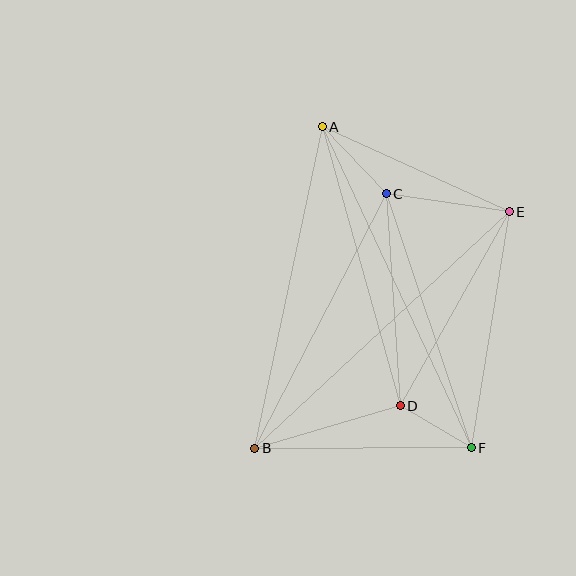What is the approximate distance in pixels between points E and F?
The distance between E and F is approximately 239 pixels.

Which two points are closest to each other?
Points D and F are closest to each other.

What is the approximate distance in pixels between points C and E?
The distance between C and E is approximately 124 pixels.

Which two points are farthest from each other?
Points A and F are farthest from each other.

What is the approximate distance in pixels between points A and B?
The distance between A and B is approximately 328 pixels.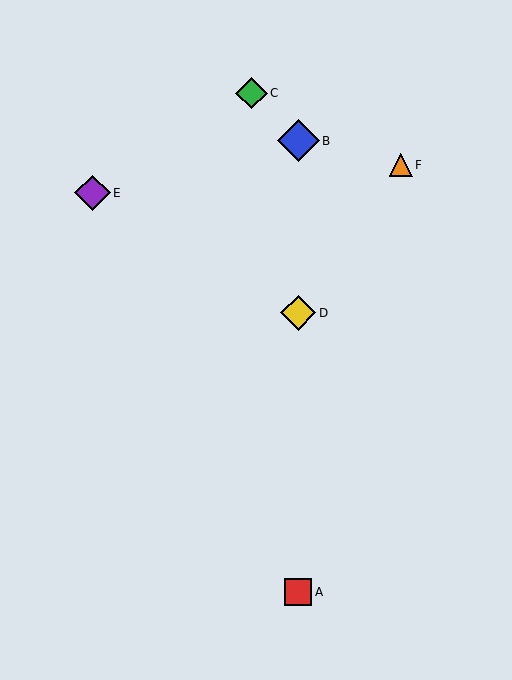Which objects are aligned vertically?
Objects A, B, D are aligned vertically.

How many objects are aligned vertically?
3 objects (A, B, D) are aligned vertically.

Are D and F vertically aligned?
No, D is at x≈298 and F is at x≈401.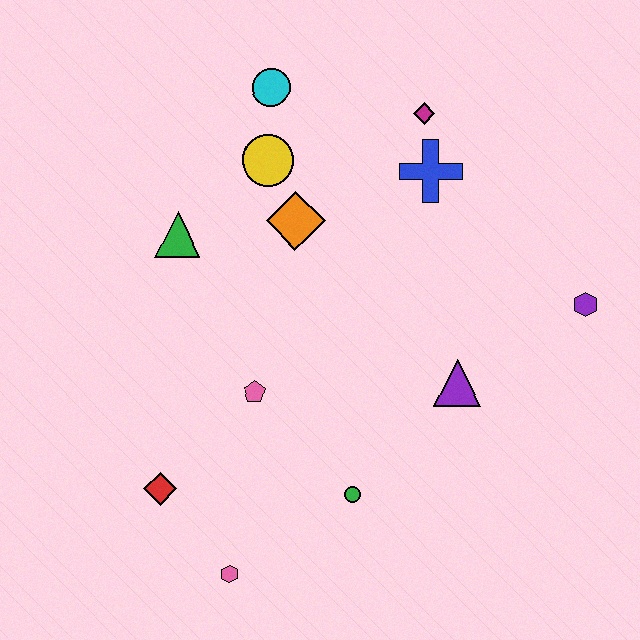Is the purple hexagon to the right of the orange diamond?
Yes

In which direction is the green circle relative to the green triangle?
The green circle is below the green triangle.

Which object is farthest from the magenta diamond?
The pink hexagon is farthest from the magenta diamond.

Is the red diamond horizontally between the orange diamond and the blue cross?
No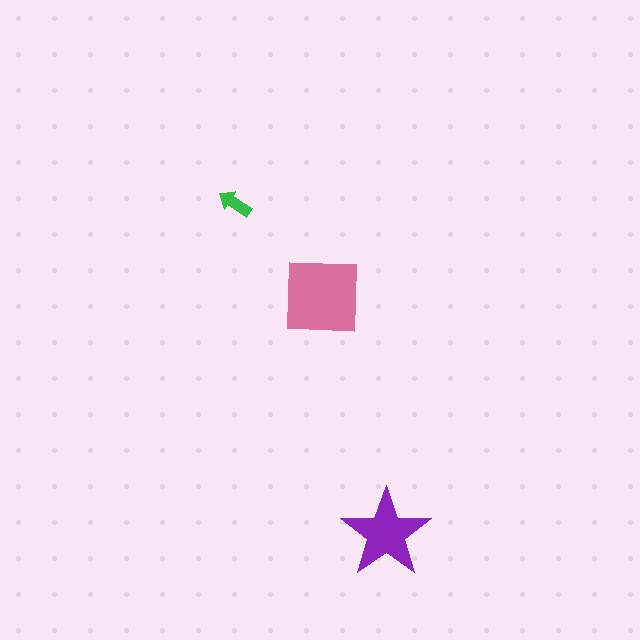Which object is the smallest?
The green arrow.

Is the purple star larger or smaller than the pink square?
Smaller.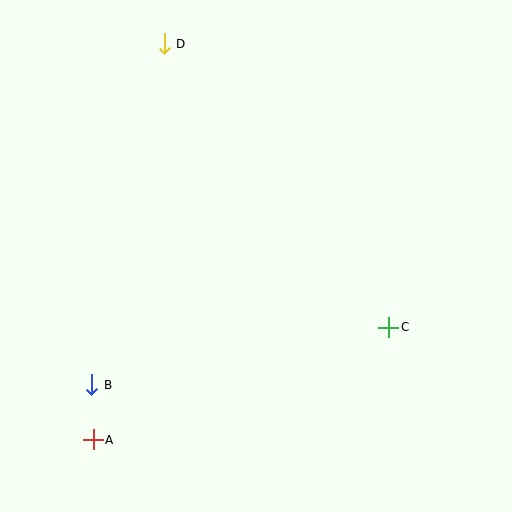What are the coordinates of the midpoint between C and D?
The midpoint between C and D is at (277, 186).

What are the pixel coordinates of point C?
Point C is at (389, 327).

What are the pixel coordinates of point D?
Point D is at (164, 44).